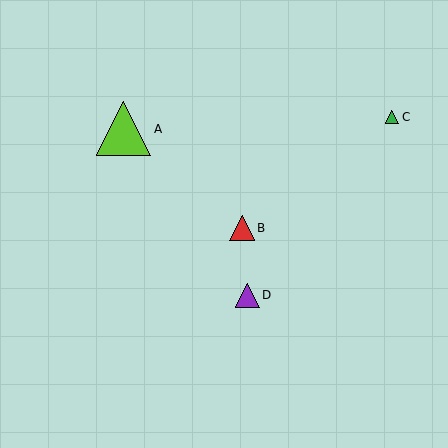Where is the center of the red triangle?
The center of the red triangle is at (242, 228).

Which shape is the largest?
The lime triangle (labeled A) is the largest.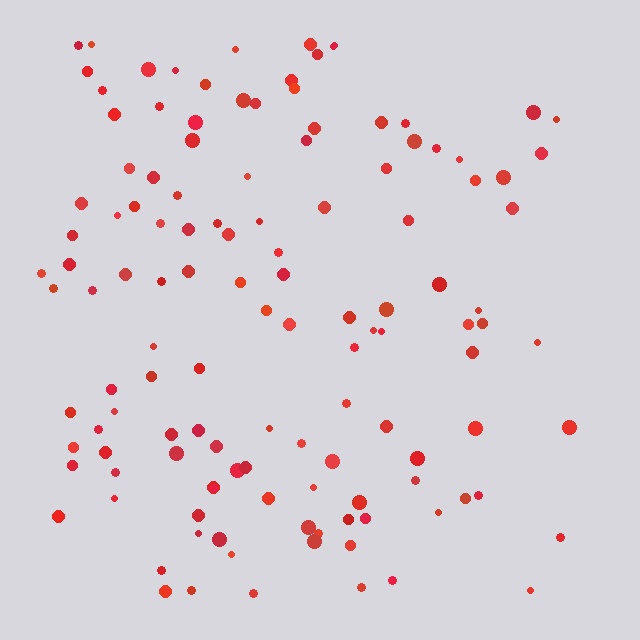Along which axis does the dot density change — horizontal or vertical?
Horizontal.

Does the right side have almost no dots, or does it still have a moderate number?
Still a moderate number, just noticeably fewer than the left.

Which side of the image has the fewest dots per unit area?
The right.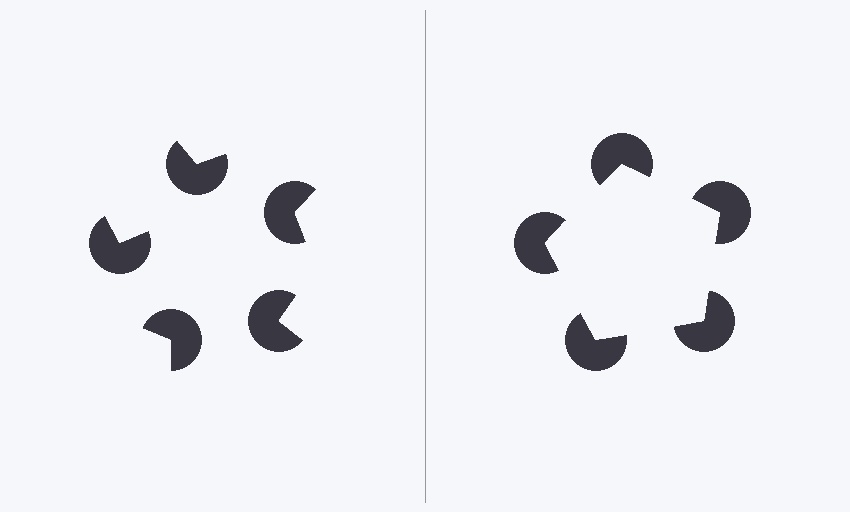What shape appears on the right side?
An illusory pentagon.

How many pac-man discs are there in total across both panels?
10 — 5 on each side.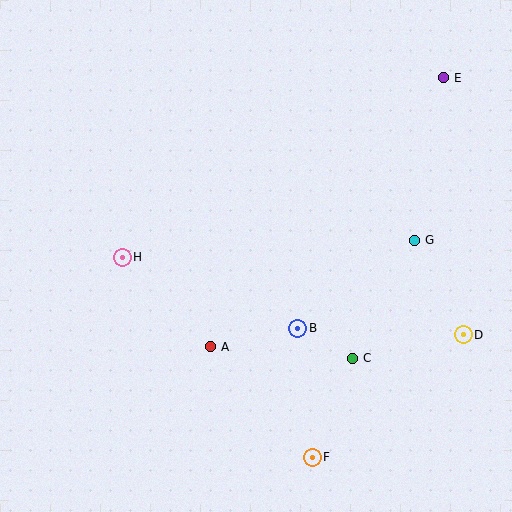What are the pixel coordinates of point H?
Point H is at (122, 257).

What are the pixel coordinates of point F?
Point F is at (312, 457).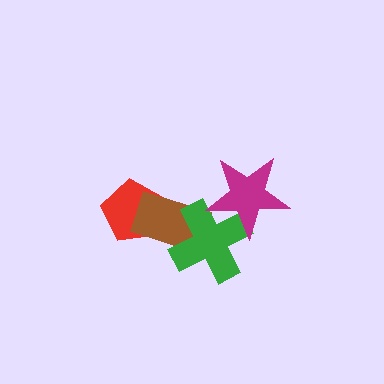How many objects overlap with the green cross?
2 objects overlap with the green cross.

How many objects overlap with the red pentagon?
1 object overlaps with the red pentagon.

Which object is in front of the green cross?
The magenta star is in front of the green cross.